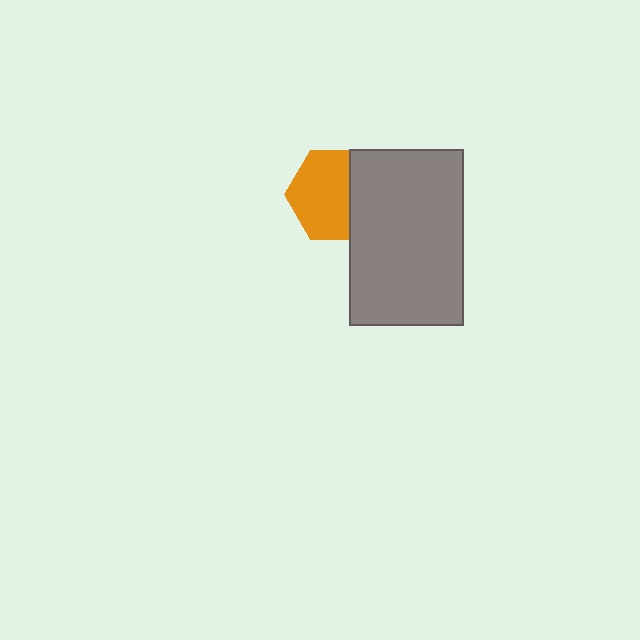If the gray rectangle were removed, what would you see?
You would see the complete orange hexagon.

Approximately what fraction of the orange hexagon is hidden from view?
Roughly 34% of the orange hexagon is hidden behind the gray rectangle.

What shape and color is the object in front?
The object in front is a gray rectangle.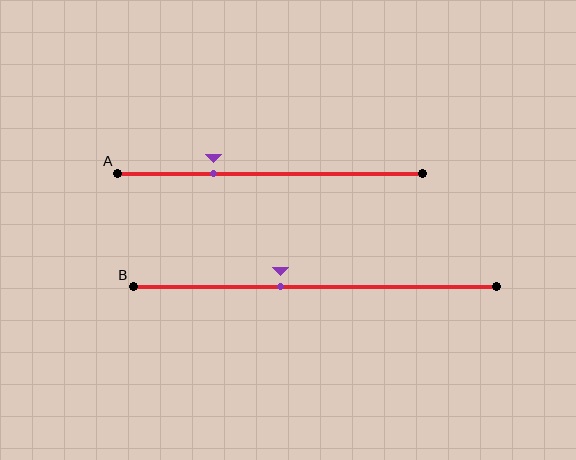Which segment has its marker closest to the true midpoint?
Segment B has its marker closest to the true midpoint.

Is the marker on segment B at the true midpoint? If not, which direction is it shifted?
No, the marker on segment B is shifted to the left by about 10% of the segment length.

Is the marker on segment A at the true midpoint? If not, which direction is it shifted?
No, the marker on segment A is shifted to the left by about 19% of the segment length.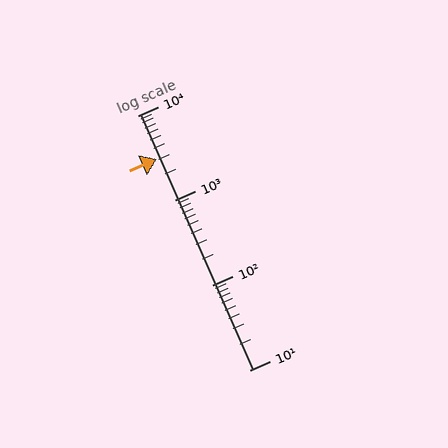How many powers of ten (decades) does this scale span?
The scale spans 3 decades, from 10 to 10000.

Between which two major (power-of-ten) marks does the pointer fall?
The pointer is between 1000 and 10000.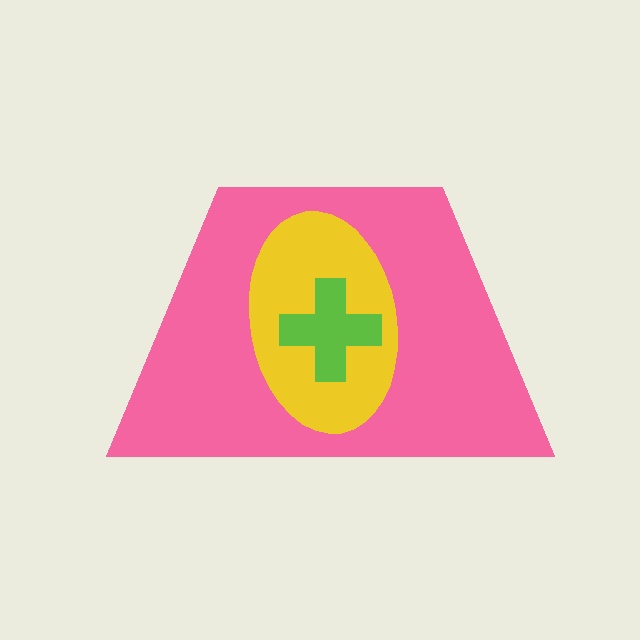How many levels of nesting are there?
3.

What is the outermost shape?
The pink trapezoid.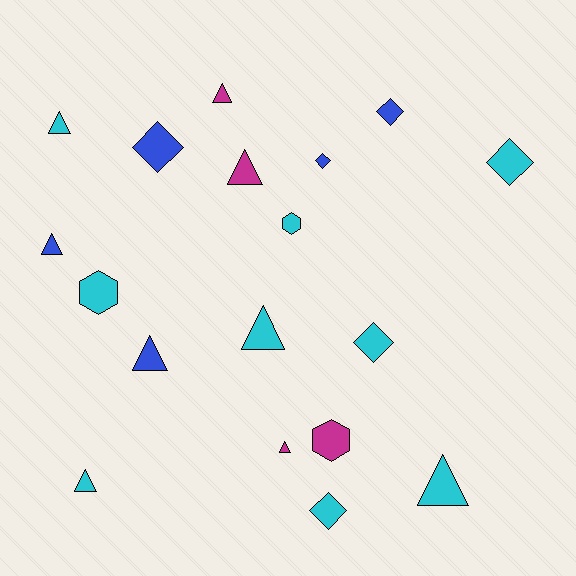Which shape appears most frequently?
Triangle, with 9 objects.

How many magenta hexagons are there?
There is 1 magenta hexagon.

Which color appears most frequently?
Cyan, with 9 objects.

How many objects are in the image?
There are 18 objects.